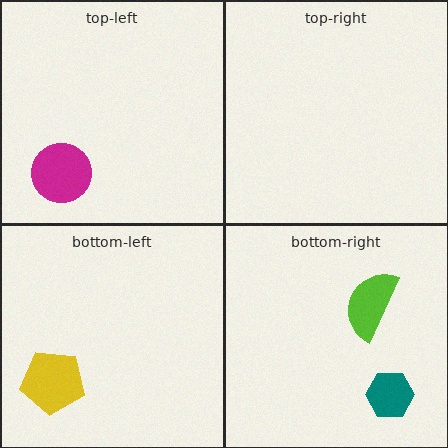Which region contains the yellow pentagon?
The bottom-left region.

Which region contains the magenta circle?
The top-left region.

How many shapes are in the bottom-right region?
2.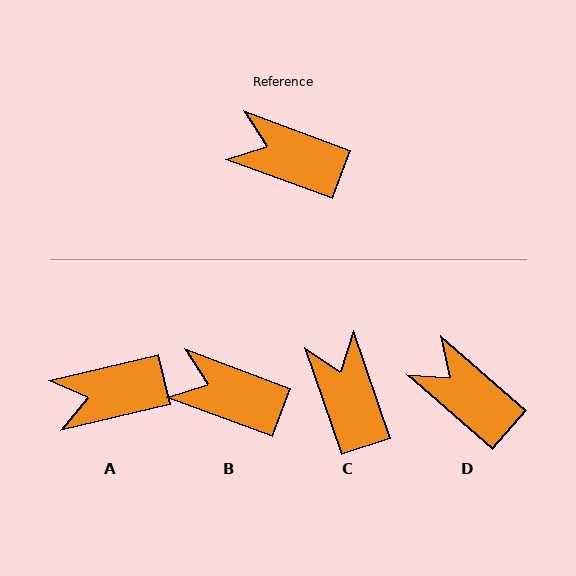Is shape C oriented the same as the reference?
No, it is off by about 51 degrees.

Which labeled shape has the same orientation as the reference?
B.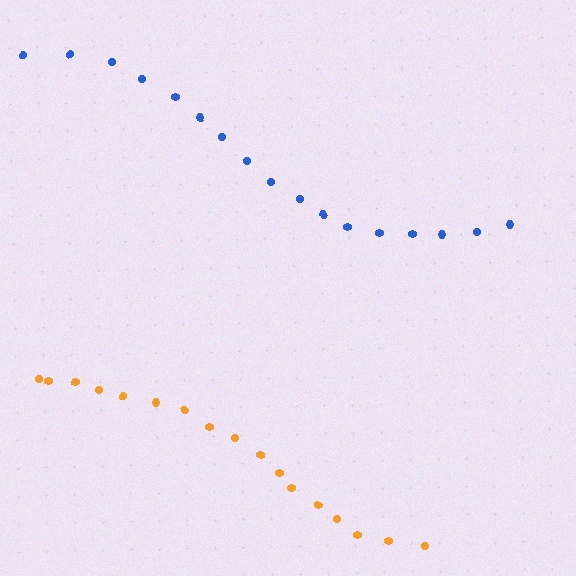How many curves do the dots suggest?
There are 2 distinct paths.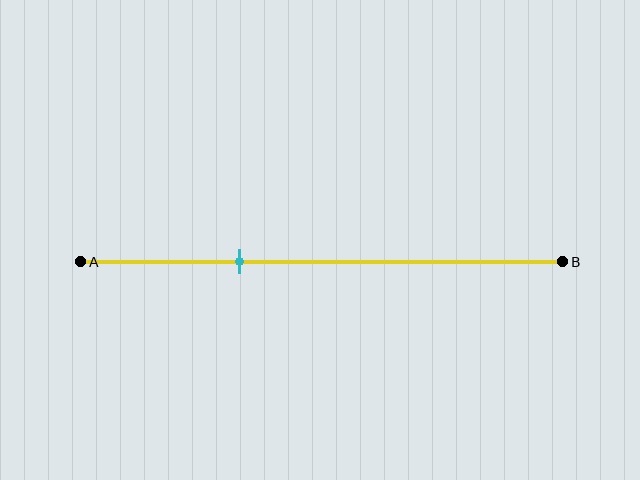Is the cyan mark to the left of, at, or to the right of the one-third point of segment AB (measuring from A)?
The cyan mark is approximately at the one-third point of segment AB.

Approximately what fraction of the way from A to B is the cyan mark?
The cyan mark is approximately 35% of the way from A to B.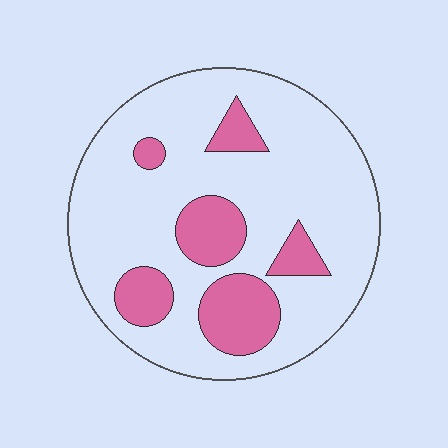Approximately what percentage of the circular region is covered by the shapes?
Approximately 20%.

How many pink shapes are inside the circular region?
6.